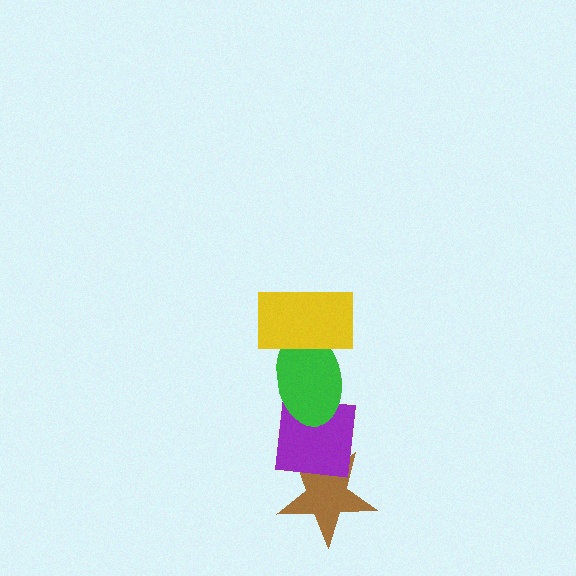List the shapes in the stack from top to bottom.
From top to bottom: the yellow rectangle, the green ellipse, the purple square, the brown star.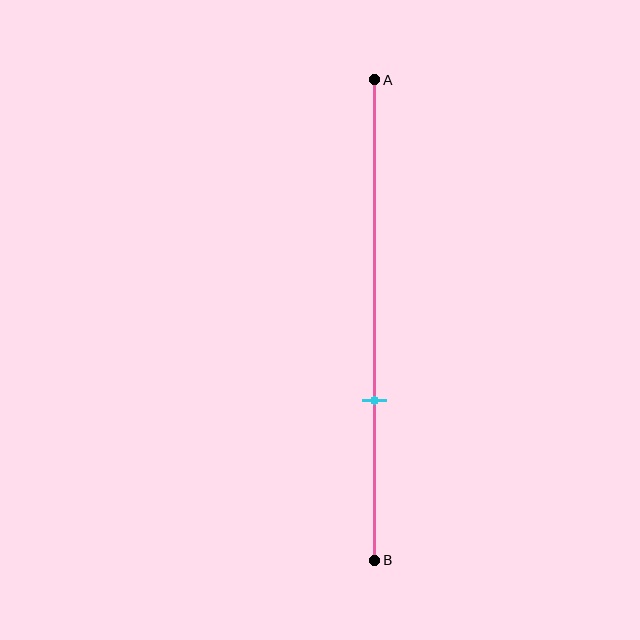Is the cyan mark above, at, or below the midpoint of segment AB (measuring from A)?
The cyan mark is below the midpoint of segment AB.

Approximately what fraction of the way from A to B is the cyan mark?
The cyan mark is approximately 65% of the way from A to B.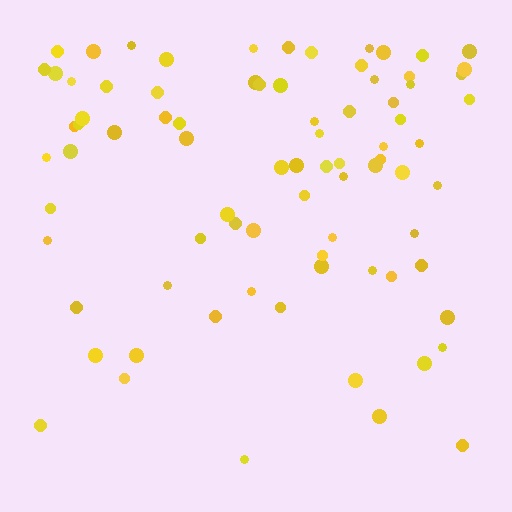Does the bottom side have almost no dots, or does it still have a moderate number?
Still a moderate number, just noticeably fewer than the top.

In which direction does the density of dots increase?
From bottom to top, with the top side densest.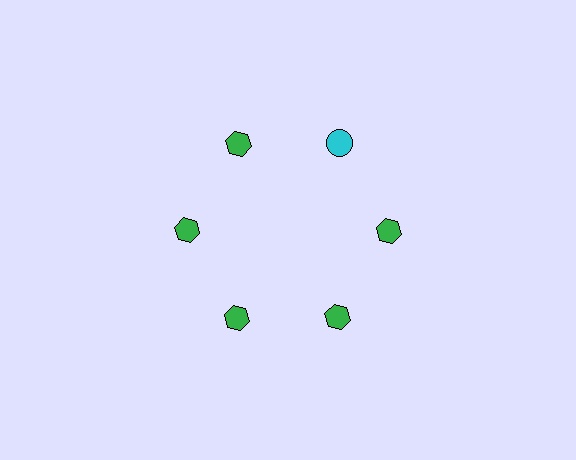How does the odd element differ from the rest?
It differs in both color (cyan instead of green) and shape (circle instead of hexagon).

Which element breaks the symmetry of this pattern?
The cyan circle at roughly the 1 o'clock position breaks the symmetry. All other shapes are green hexagons.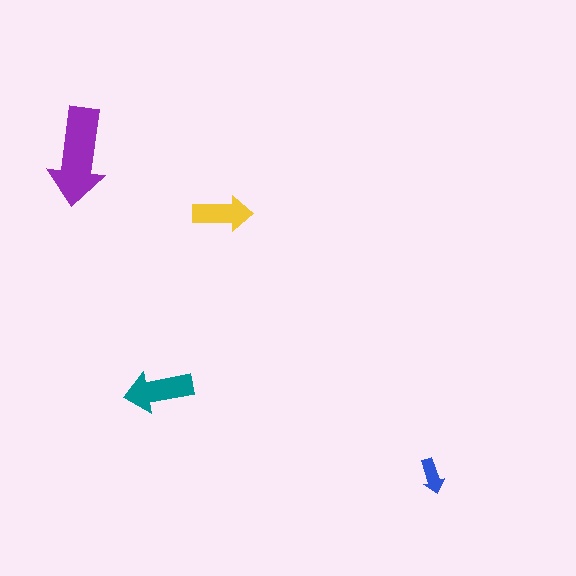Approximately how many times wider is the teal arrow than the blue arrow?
About 2 times wider.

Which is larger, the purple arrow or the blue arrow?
The purple one.